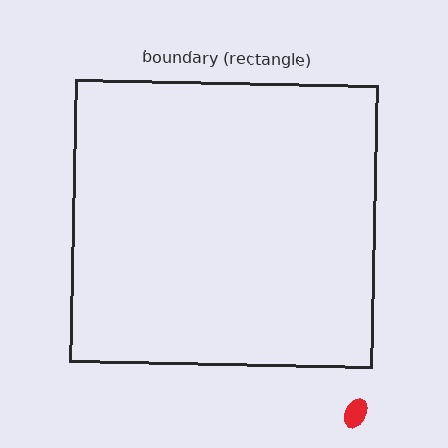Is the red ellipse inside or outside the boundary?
Outside.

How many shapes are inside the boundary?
0 inside, 1 outside.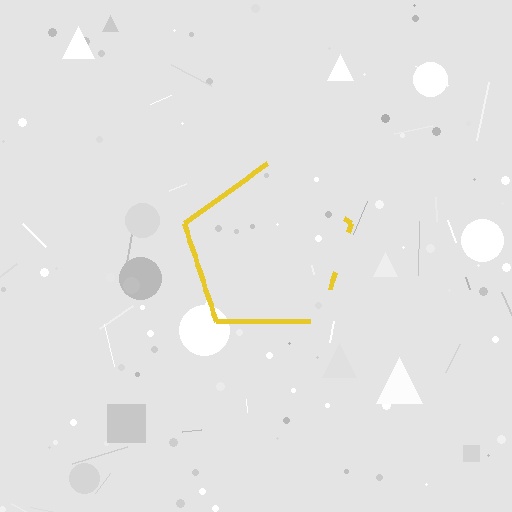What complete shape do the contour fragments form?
The contour fragments form a pentagon.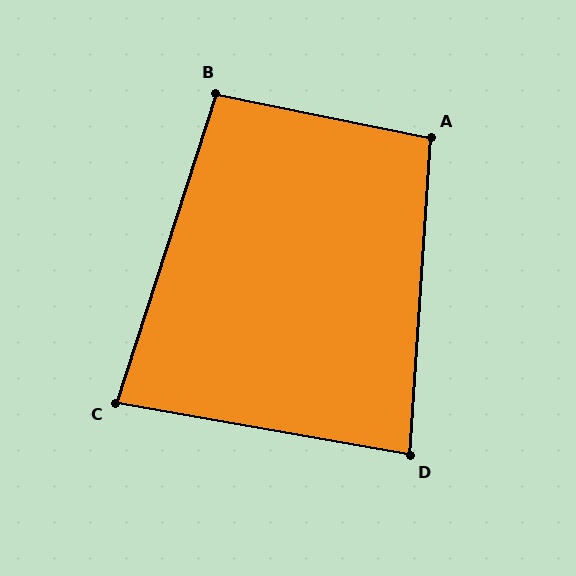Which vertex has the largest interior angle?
A, at approximately 98 degrees.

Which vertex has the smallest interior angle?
C, at approximately 82 degrees.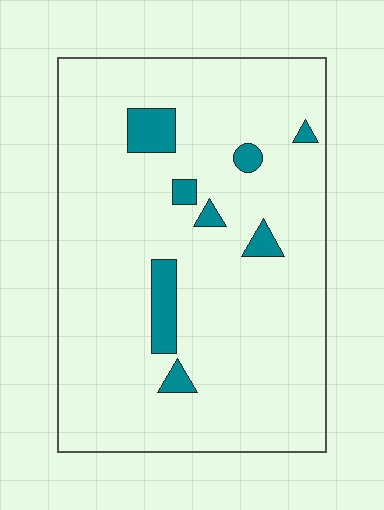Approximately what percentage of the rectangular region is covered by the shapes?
Approximately 10%.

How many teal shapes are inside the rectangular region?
8.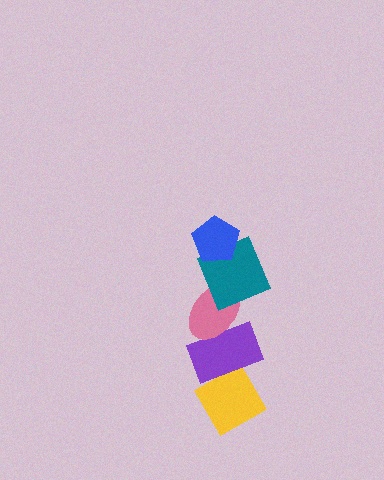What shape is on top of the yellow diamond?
The purple rectangle is on top of the yellow diamond.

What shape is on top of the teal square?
The blue pentagon is on top of the teal square.